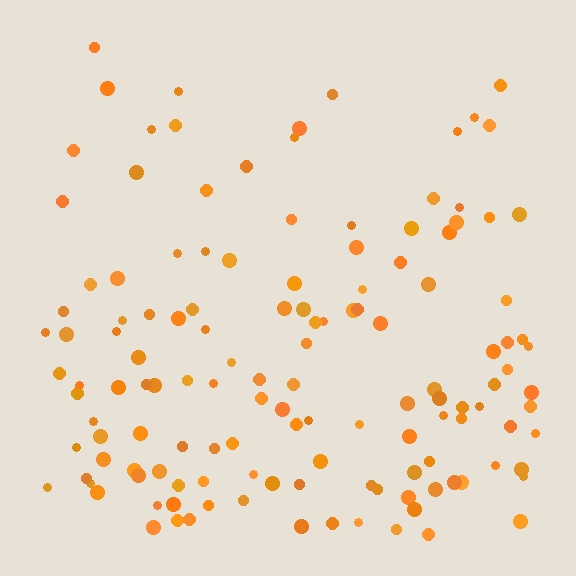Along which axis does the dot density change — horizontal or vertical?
Vertical.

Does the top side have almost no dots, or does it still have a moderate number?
Still a moderate number, just noticeably fewer than the bottom.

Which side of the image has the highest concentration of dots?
The bottom.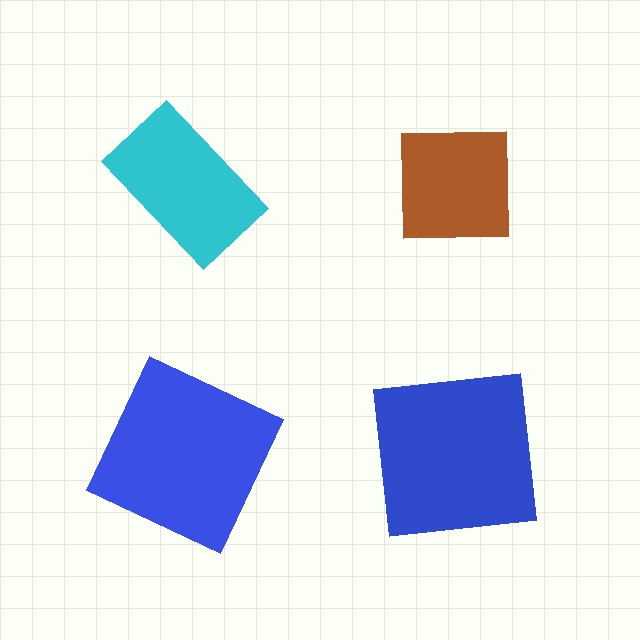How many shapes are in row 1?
2 shapes.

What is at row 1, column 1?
A cyan rectangle.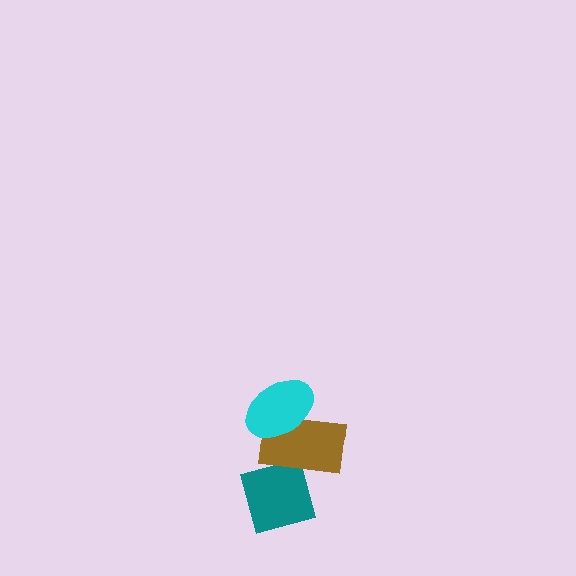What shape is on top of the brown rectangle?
The cyan ellipse is on top of the brown rectangle.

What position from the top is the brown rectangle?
The brown rectangle is 2nd from the top.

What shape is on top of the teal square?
The brown rectangle is on top of the teal square.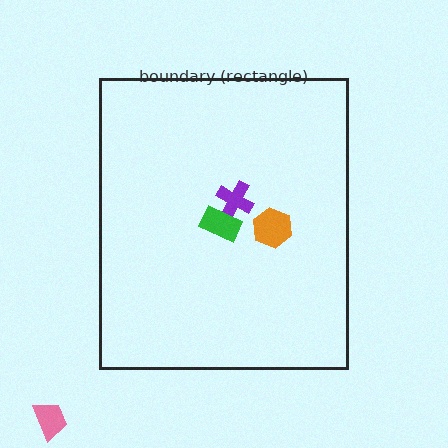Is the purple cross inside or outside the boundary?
Inside.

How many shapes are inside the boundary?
3 inside, 1 outside.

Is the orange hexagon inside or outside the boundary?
Inside.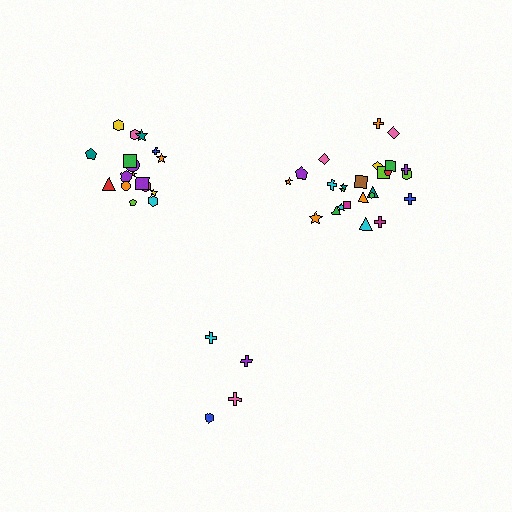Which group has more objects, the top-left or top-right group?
The top-right group.